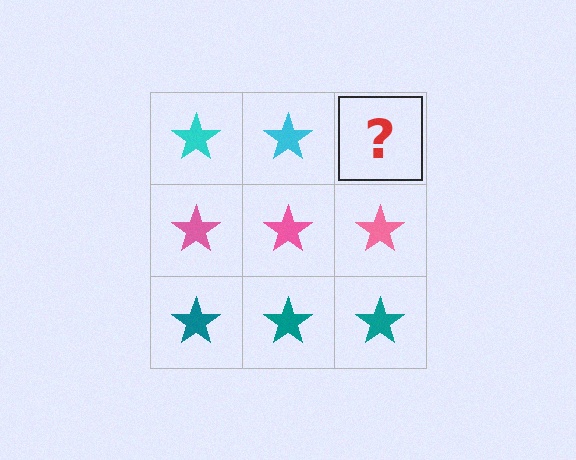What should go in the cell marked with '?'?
The missing cell should contain a cyan star.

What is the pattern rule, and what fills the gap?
The rule is that each row has a consistent color. The gap should be filled with a cyan star.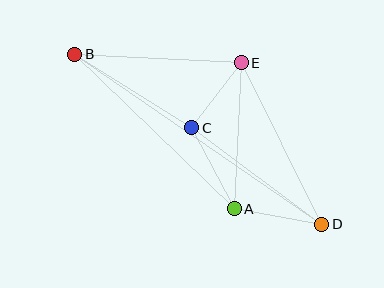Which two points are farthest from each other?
Points B and D are farthest from each other.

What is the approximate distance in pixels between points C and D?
The distance between C and D is approximately 162 pixels.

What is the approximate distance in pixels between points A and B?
The distance between A and B is approximately 222 pixels.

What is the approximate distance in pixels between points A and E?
The distance between A and E is approximately 146 pixels.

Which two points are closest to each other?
Points C and E are closest to each other.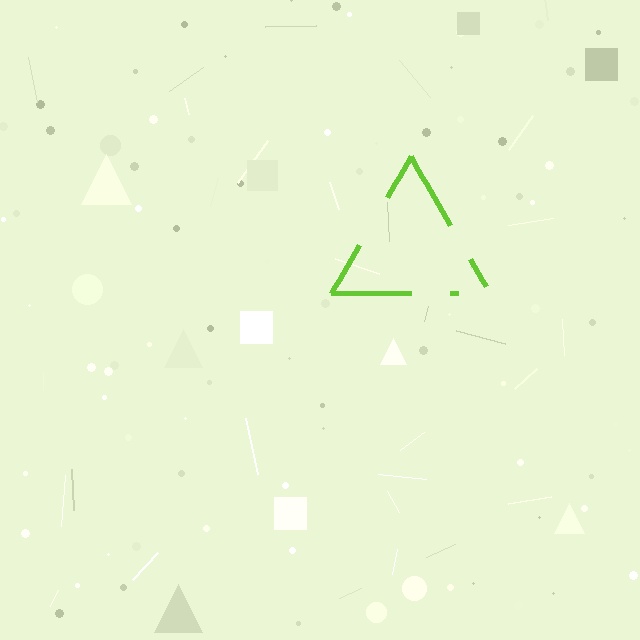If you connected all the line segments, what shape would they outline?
They would outline a triangle.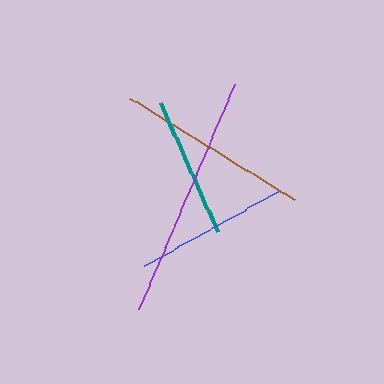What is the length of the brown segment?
The brown segment is approximately 193 pixels long.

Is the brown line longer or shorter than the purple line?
The purple line is longer than the brown line.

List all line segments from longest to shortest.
From longest to shortest: purple, brown, blue, teal.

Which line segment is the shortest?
The teal line is the shortest at approximately 142 pixels.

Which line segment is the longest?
The purple line is the longest at approximately 245 pixels.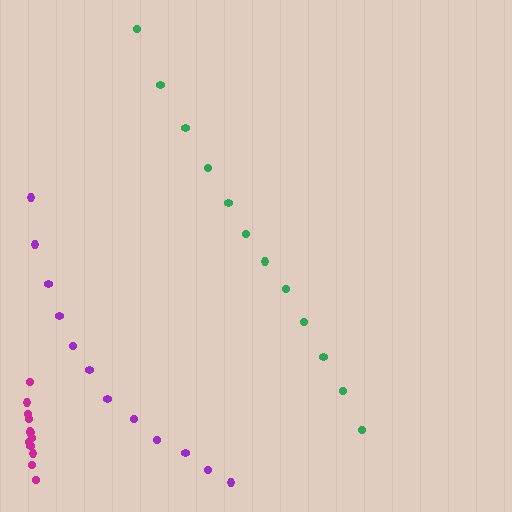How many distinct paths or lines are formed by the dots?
There are 3 distinct paths.